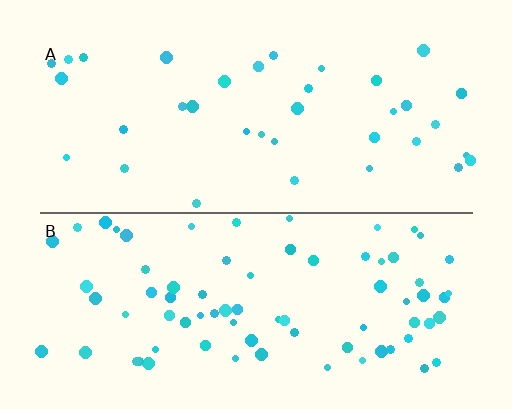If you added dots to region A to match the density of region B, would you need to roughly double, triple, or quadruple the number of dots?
Approximately double.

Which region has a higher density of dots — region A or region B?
B (the bottom).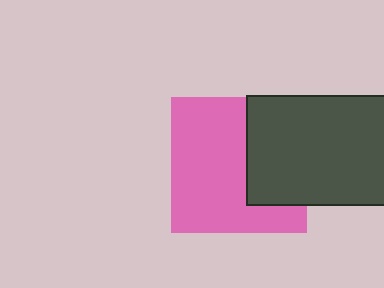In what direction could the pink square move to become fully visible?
The pink square could move left. That would shift it out from behind the dark gray rectangle entirely.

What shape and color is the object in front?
The object in front is a dark gray rectangle.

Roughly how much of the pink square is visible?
About half of it is visible (roughly 64%).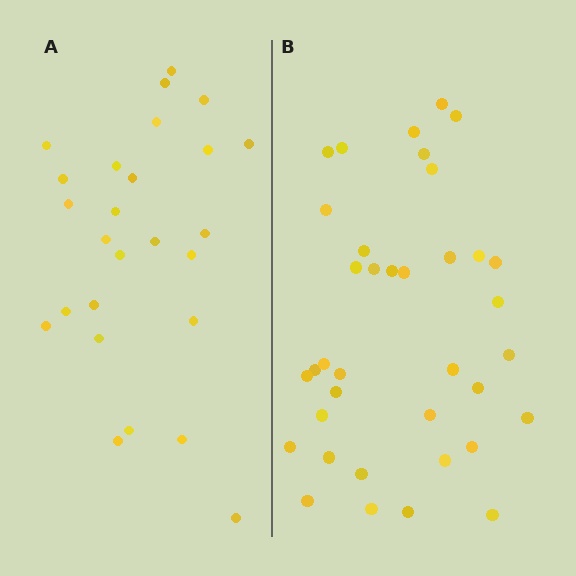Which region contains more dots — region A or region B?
Region B (the right region) has more dots.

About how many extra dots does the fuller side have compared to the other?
Region B has roughly 12 or so more dots than region A.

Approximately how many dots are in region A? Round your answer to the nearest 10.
About 30 dots. (The exact count is 26, which rounds to 30.)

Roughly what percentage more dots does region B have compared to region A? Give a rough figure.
About 40% more.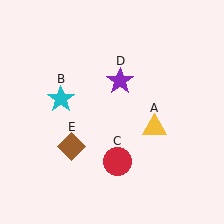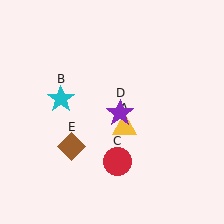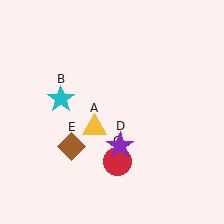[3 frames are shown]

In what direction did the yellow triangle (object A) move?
The yellow triangle (object A) moved left.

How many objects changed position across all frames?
2 objects changed position: yellow triangle (object A), purple star (object D).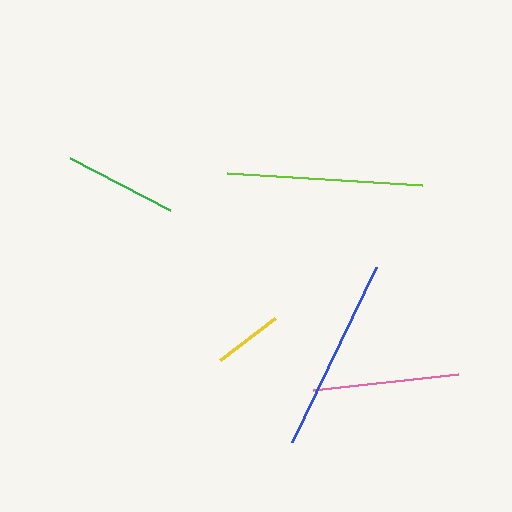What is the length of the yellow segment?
The yellow segment is approximately 69 pixels long.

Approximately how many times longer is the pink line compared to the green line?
The pink line is approximately 1.3 times the length of the green line.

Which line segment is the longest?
The lime line is the longest at approximately 195 pixels.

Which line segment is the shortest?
The yellow line is the shortest at approximately 69 pixels.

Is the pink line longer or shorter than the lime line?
The lime line is longer than the pink line.